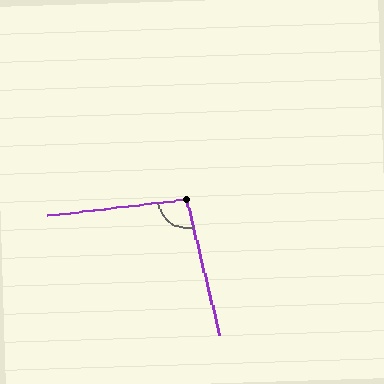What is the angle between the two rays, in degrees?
Approximately 97 degrees.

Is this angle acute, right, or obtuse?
It is obtuse.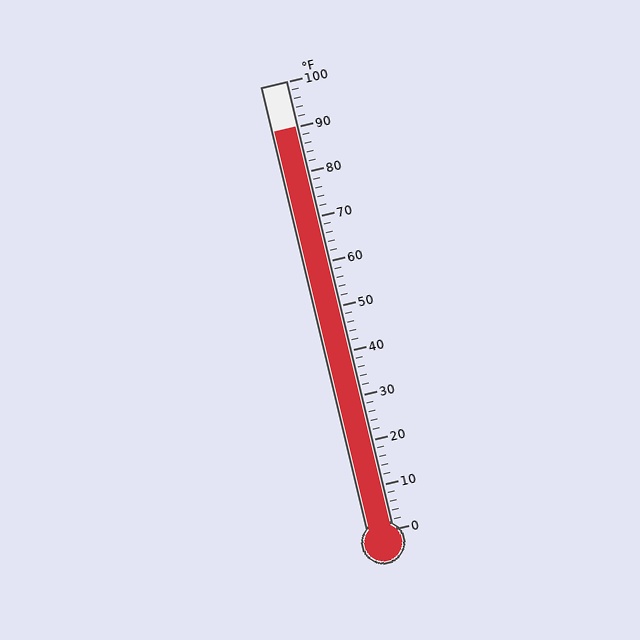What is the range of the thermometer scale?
The thermometer scale ranges from 0°F to 100°F.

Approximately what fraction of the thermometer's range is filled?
The thermometer is filled to approximately 90% of its range.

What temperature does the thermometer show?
The thermometer shows approximately 90°F.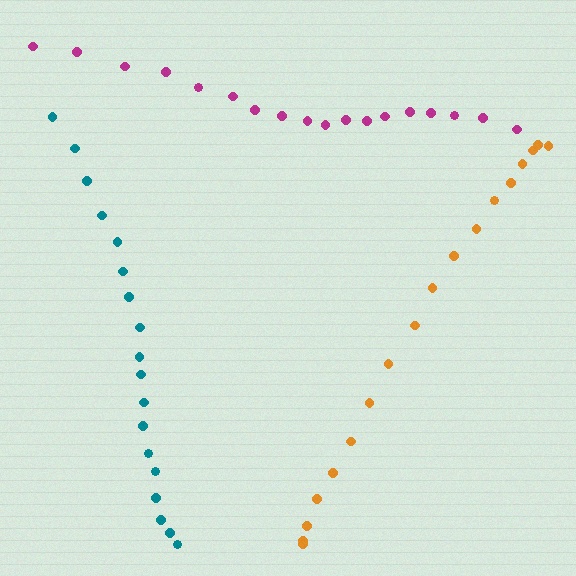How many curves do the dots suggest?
There are 3 distinct paths.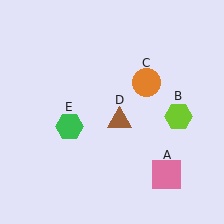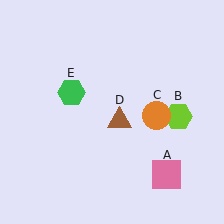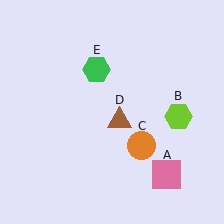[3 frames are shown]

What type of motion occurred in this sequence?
The orange circle (object C), green hexagon (object E) rotated clockwise around the center of the scene.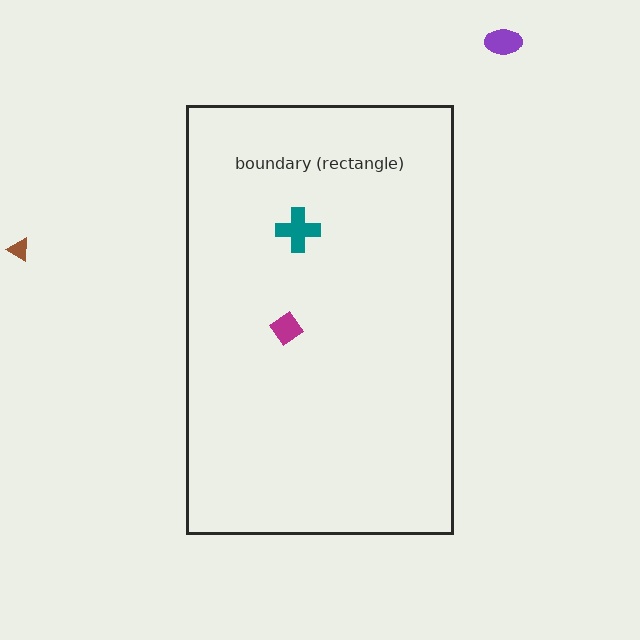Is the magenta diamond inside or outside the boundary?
Inside.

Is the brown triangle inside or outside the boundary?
Outside.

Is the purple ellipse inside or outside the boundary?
Outside.